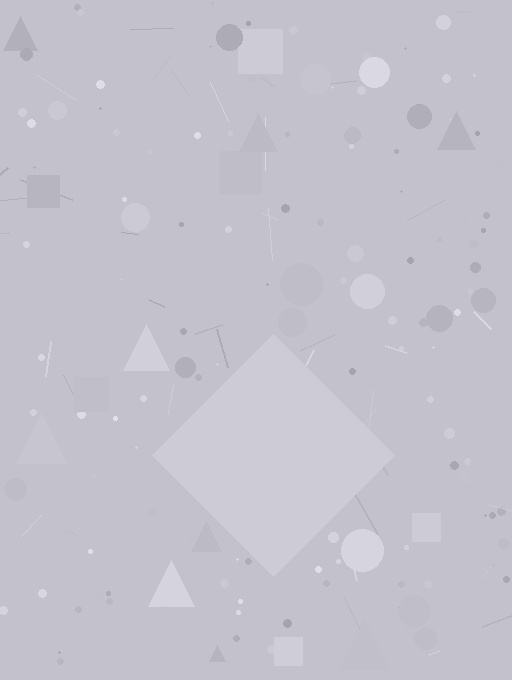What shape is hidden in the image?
A diamond is hidden in the image.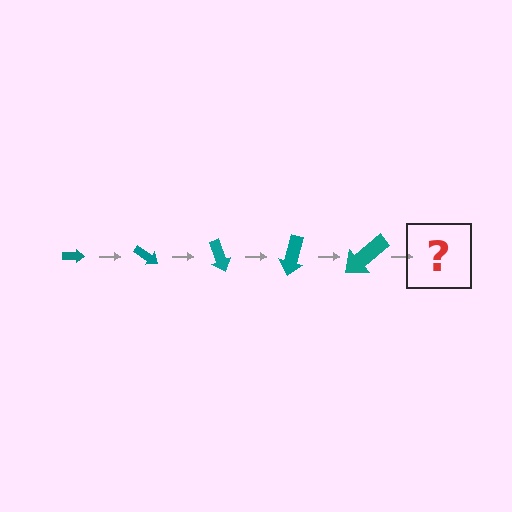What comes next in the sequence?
The next element should be an arrow, larger than the previous one and rotated 175 degrees from the start.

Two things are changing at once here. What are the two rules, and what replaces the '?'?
The two rules are that the arrow grows larger each step and it rotates 35 degrees each step. The '?' should be an arrow, larger than the previous one and rotated 175 degrees from the start.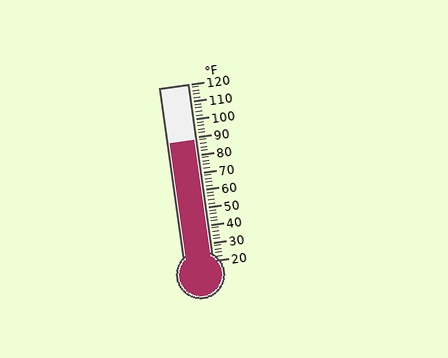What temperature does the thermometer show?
The thermometer shows approximately 88°F.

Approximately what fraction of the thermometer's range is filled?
The thermometer is filled to approximately 70% of its range.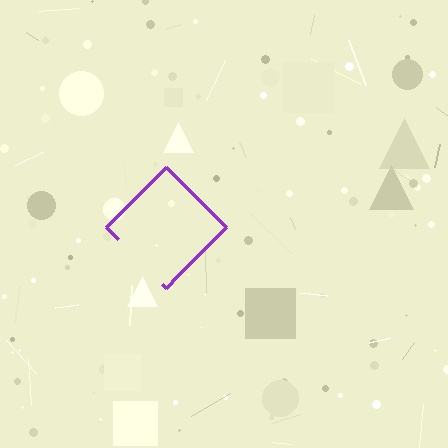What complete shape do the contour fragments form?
The contour fragments form a diamond.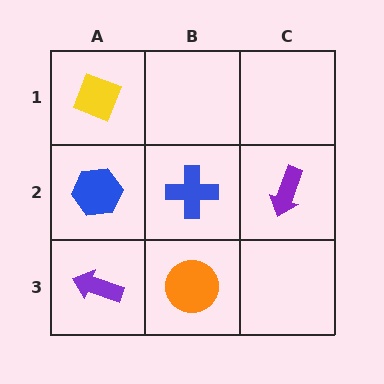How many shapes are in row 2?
3 shapes.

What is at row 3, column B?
An orange circle.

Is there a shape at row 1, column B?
No, that cell is empty.